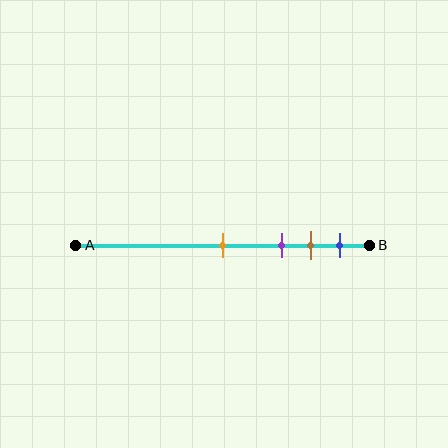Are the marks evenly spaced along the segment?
No, the marks are not evenly spaced.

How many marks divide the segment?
There are 4 marks dividing the segment.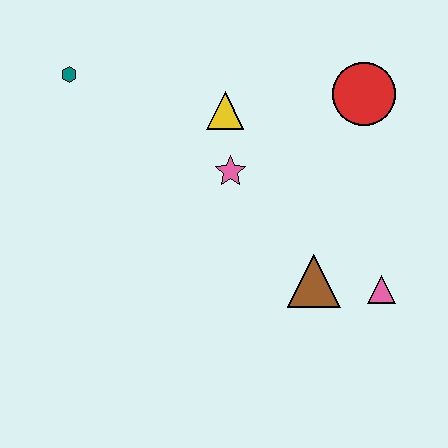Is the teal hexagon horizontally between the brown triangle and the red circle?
No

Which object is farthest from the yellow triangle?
The pink triangle is farthest from the yellow triangle.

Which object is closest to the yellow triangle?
The pink star is closest to the yellow triangle.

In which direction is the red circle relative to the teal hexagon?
The red circle is to the right of the teal hexagon.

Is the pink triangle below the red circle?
Yes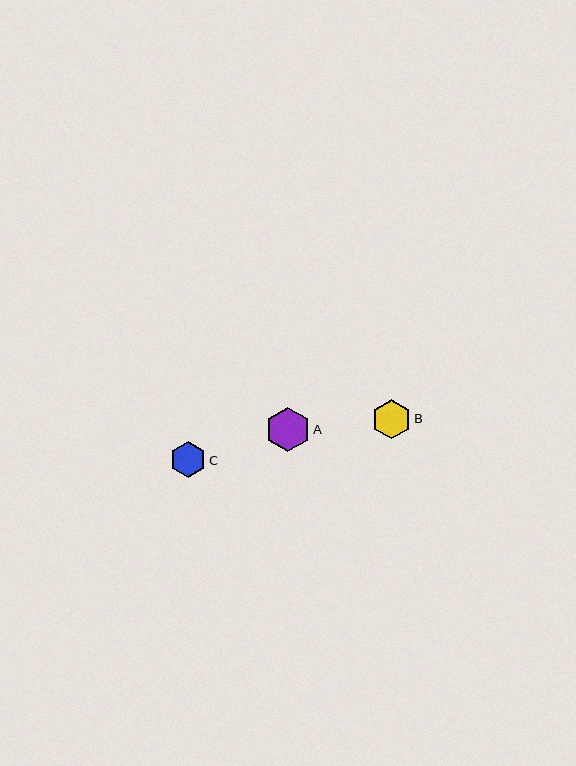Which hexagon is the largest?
Hexagon A is the largest with a size of approximately 45 pixels.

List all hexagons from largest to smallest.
From largest to smallest: A, B, C.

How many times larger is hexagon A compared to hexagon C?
Hexagon A is approximately 1.2 times the size of hexagon C.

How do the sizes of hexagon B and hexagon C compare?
Hexagon B and hexagon C are approximately the same size.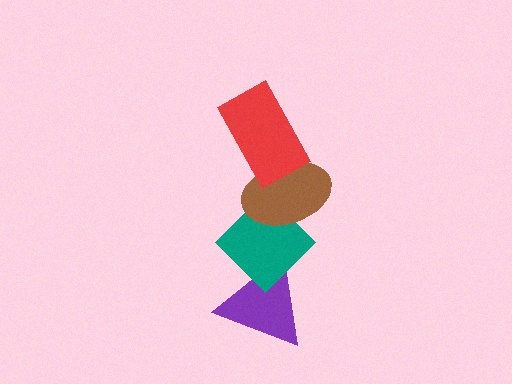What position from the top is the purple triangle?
The purple triangle is 4th from the top.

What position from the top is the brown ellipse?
The brown ellipse is 2nd from the top.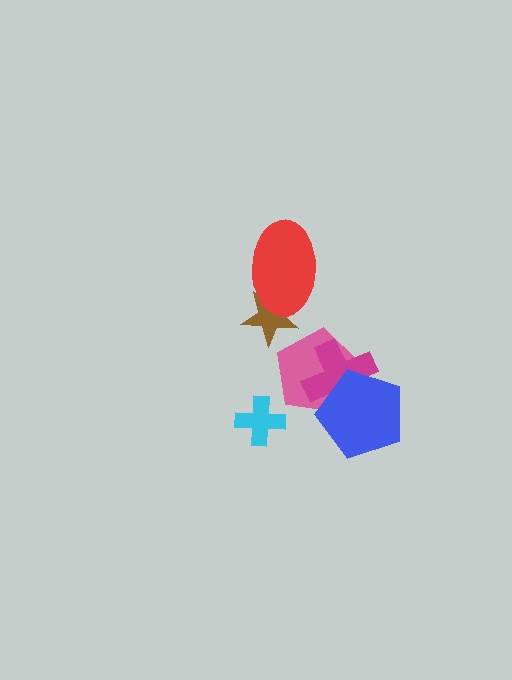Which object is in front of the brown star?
The red ellipse is in front of the brown star.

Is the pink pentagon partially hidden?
Yes, it is partially covered by another shape.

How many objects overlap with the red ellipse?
1 object overlaps with the red ellipse.